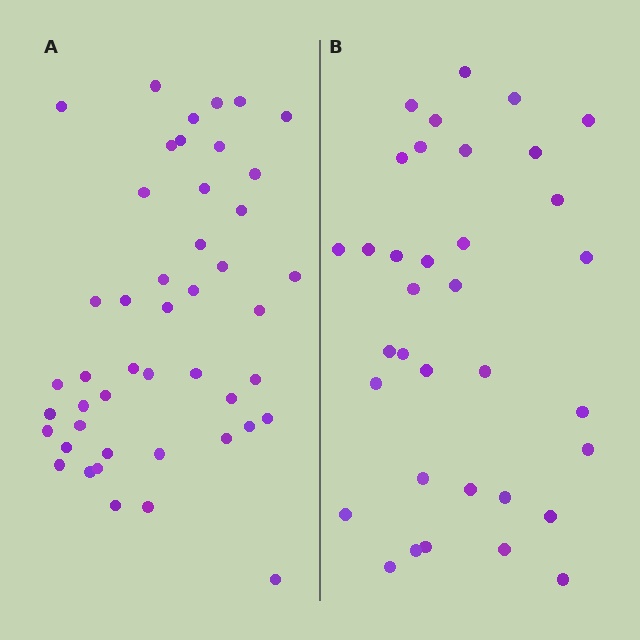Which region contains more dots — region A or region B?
Region A (the left region) has more dots.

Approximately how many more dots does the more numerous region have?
Region A has roughly 12 or so more dots than region B.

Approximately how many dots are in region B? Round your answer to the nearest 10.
About 40 dots. (The exact count is 35, which rounds to 40.)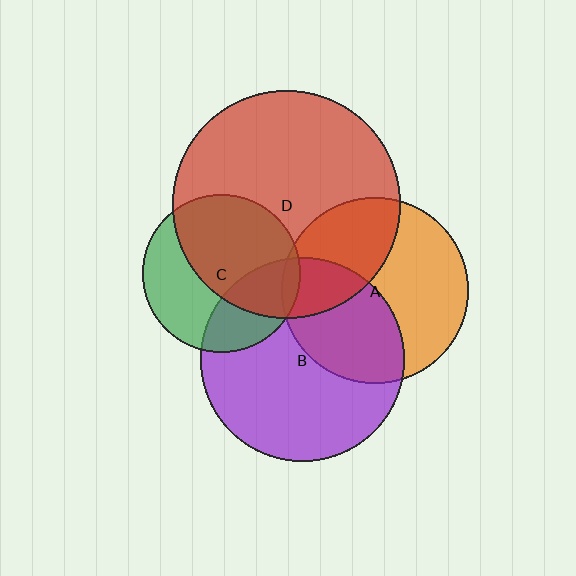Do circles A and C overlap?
Yes.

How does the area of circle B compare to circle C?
Approximately 1.7 times.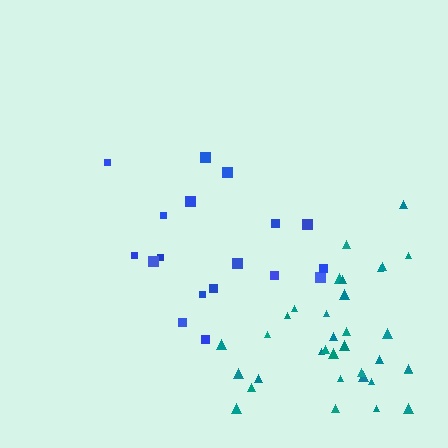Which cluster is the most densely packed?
Teal.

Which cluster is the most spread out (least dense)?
Blue.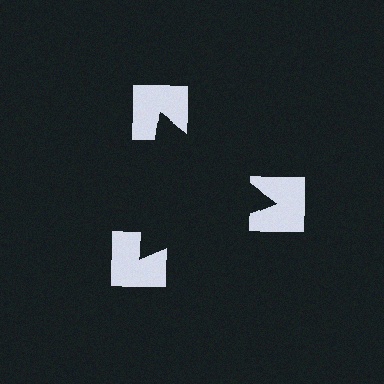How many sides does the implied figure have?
3 sides.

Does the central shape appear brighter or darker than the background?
It typically appears slightly darker than the background, even though no actual brightness change is drawn.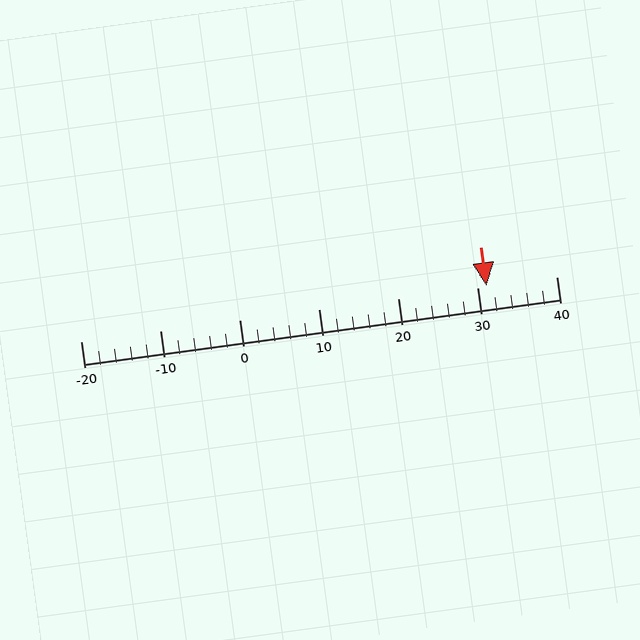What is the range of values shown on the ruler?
The ruler shows values from -20 to 40.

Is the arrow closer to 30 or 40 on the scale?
The arrow is closer to 30.